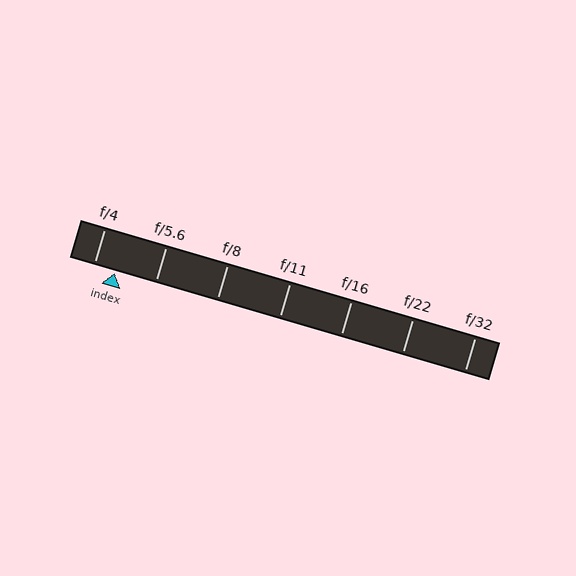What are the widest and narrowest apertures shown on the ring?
The widest aperture shown is f/4 and the narrowest is f/32.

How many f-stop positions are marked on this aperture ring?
There are 7 f-stop positions marked.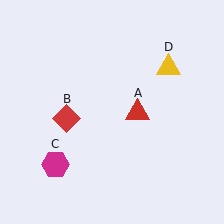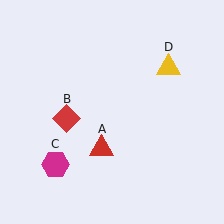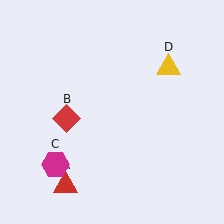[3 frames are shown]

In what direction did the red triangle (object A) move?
The red triangle (object A) moved down and to the left.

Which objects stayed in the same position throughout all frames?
Red diamond (object B) and magenta hexagon (object C) and yellow triangle (object D) remained stationary.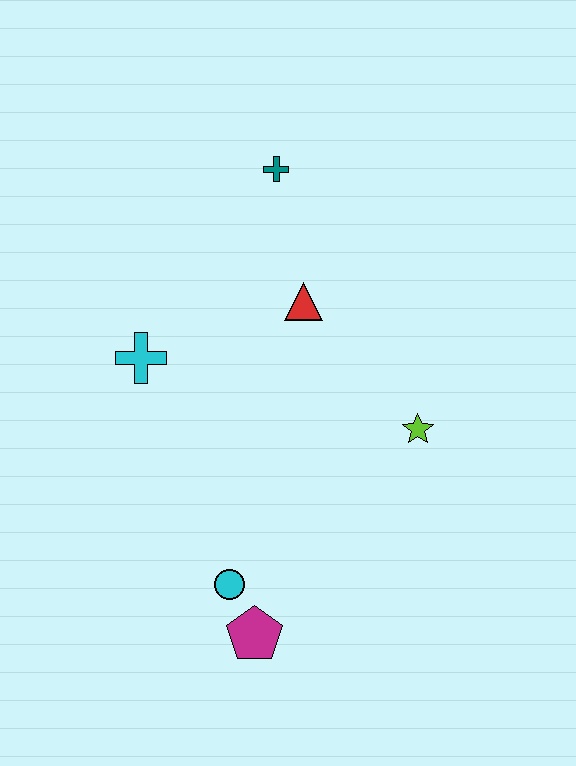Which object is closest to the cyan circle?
The magenta pentagon is closest to the cyan circle.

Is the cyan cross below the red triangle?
Yes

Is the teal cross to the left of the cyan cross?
No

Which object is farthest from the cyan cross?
The magenta pentagon is farthest from the cyan cross.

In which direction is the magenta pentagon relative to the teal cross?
The magenta pentagon is below the teal cross.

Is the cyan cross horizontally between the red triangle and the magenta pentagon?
No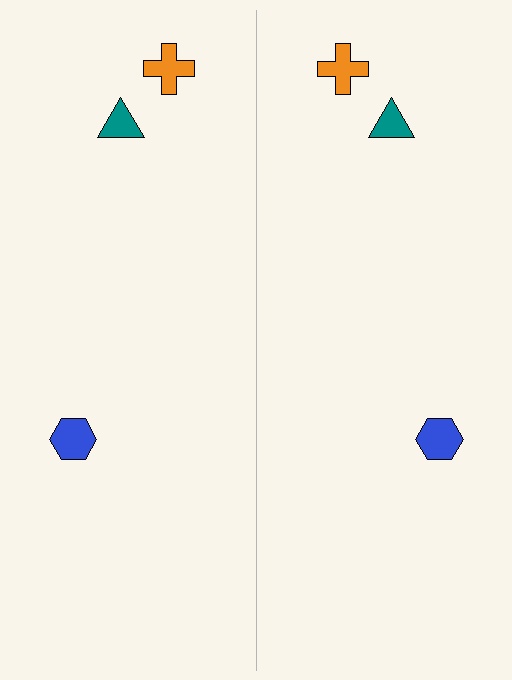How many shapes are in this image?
There are 6 shapes in this image.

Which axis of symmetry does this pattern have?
The pattern has a vertical axis of symmetry running through the center of the image.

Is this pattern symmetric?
Yes, this pattern has bilateral (reflection) symmetry.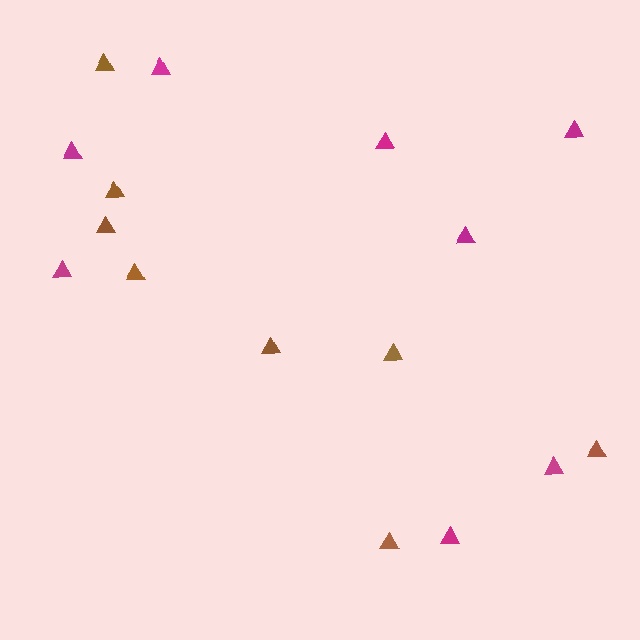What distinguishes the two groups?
There are 2 groups: one group of magenta triangles (8) and one group of brown triangles (8).